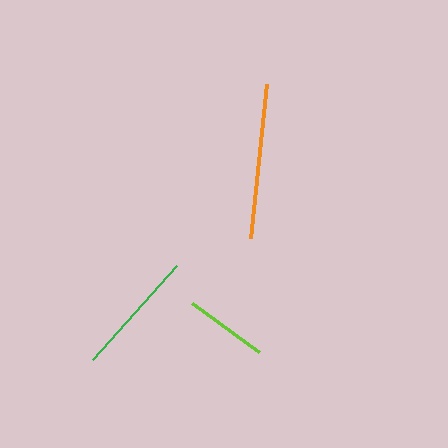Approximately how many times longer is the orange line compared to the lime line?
The orange line is approximately 1.9 times the length of the lime line.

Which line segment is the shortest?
The lime line is the shortest at approximately 82 pixels.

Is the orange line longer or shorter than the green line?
The orange line is longer than the green line.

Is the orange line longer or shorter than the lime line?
The orange line is longer than the lime line.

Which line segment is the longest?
The orange line is the longest at approximately 154 pixels.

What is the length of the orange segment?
The orange segment is approximately 154 pixels long.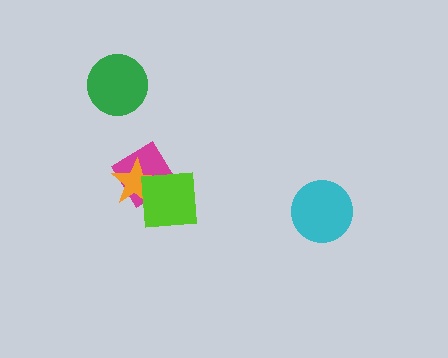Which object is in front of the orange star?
The lime square is in front of the orange star.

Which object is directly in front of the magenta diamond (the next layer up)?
The orange star is directly in front of the magenta diamond.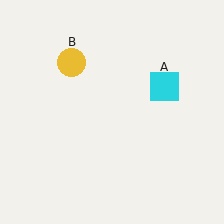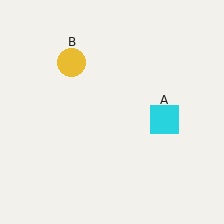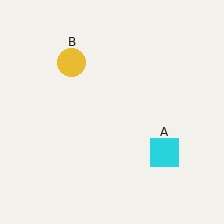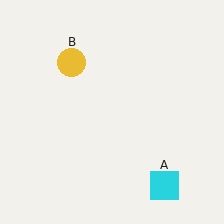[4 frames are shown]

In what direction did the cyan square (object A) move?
The cyan square (object A) moved down.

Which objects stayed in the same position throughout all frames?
Yellow circle (object B) remained stationary.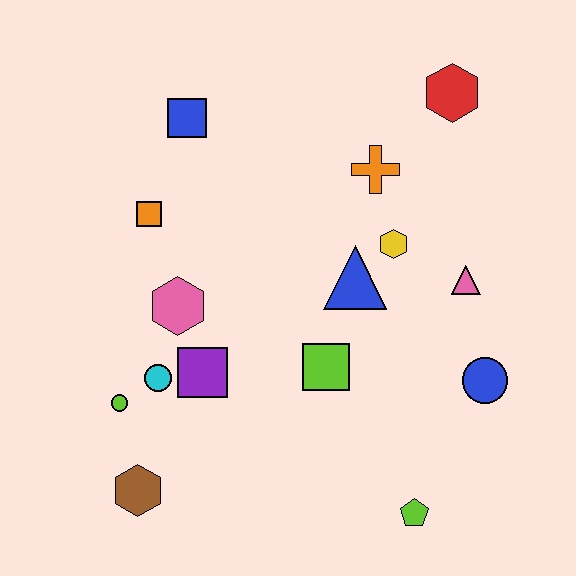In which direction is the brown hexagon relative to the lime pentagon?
The brown hexagon is to the left of the lime pentagon.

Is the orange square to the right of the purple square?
No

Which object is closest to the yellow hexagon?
The blue triangle is closest to the yellow hexagon.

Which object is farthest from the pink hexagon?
The red hexagon is farthest from the pink hexagon.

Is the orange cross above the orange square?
Yes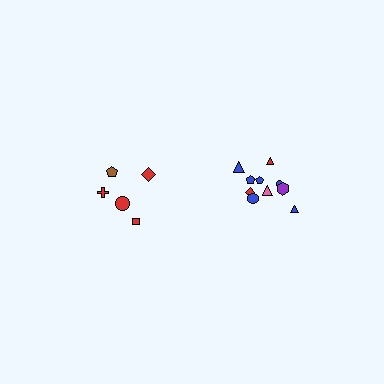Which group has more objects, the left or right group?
The right group.